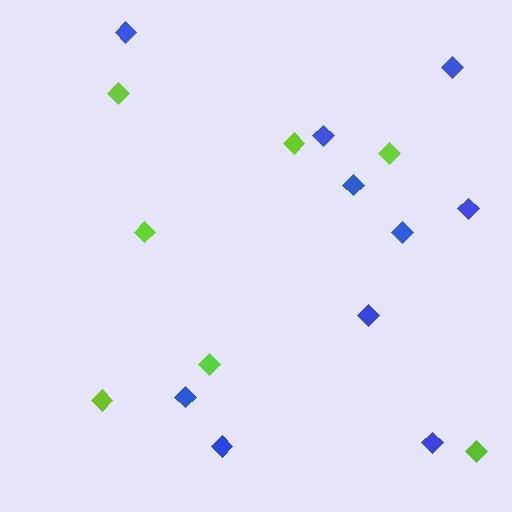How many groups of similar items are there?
There are 2 groups: one group of blue diamonds (10) and one group of lime diamonds (7).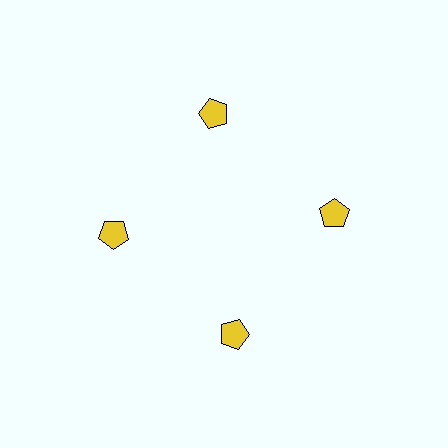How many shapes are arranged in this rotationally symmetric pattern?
There are 4 shapes, arranged in 4 groups of 1.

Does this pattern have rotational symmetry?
Yes, this pattern has 4-fold rotational symmetry. It looks the same after rotating 90 degrees around the center.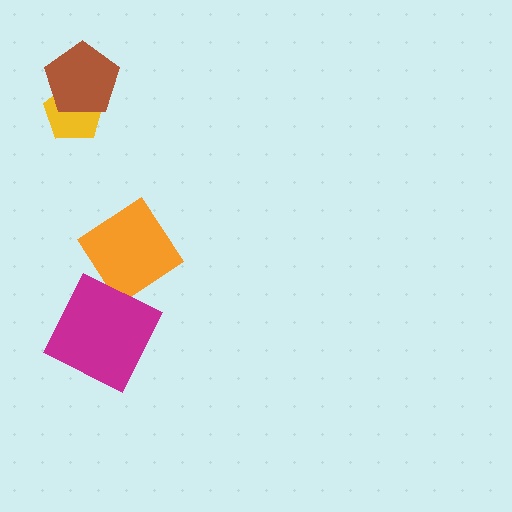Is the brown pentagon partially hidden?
No, no other shape covers it.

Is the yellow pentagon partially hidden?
Yes, it is partially covered by another shape.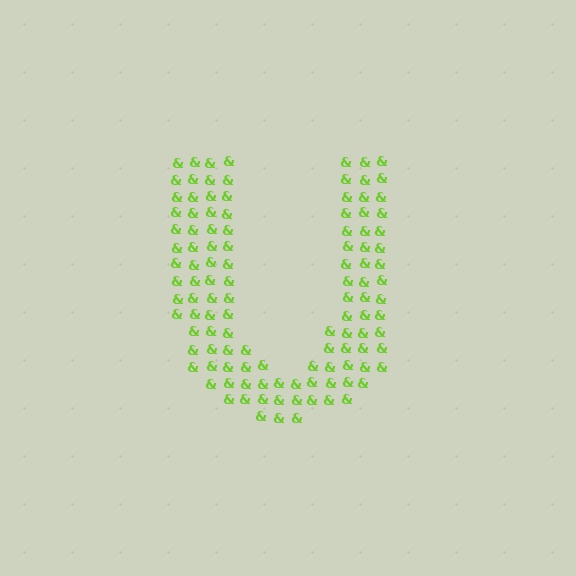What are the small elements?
The small elements are ampersands.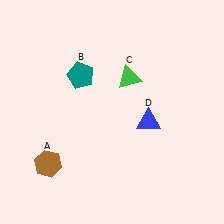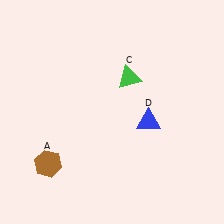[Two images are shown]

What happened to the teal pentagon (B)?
The teal pentagon (B) was removed in Image 2. It was in the top-left area of Image 1.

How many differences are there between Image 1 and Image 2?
There is 1 difference between the two images.